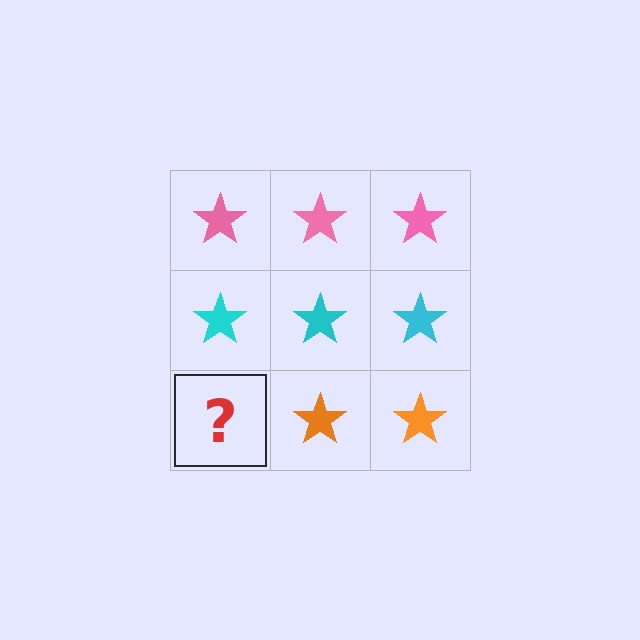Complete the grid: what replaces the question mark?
The question mark should be replaced with an orange star.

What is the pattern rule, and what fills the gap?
The rule is that each row has a consistent color. The gap should be filled with an orange star.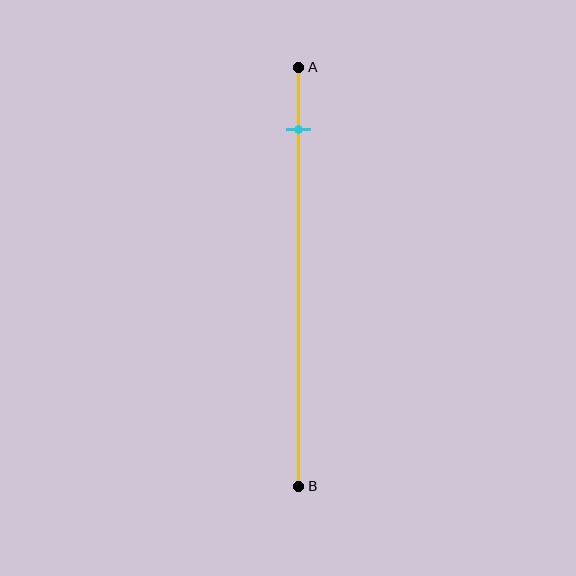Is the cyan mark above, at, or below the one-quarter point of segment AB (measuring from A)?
The cyan mark is above the one-quarter point of segment AB.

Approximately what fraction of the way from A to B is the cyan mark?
The cyan mark is approximately 15% of the way from A to B.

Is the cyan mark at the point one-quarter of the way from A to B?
No, the mark is at about 15% from A, not at the 25% one-quarter point.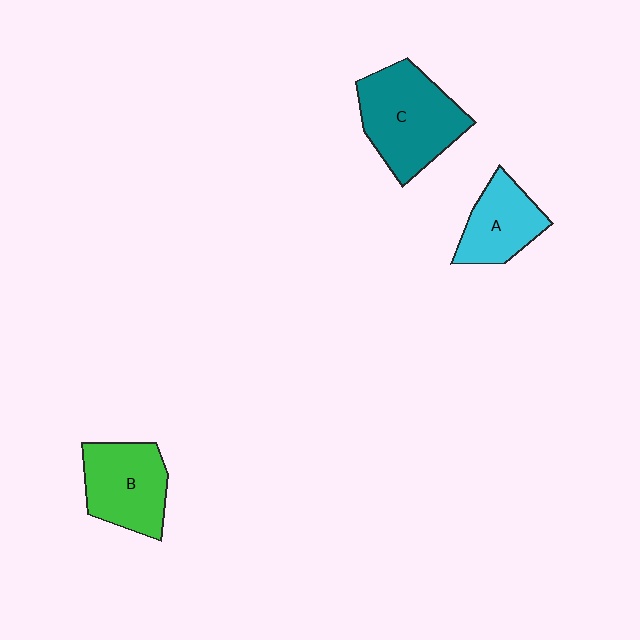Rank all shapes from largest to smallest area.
From largest to smallest: C (teal), B (green), A (cyan).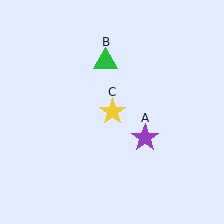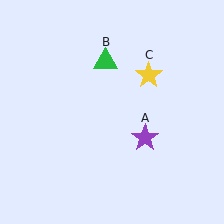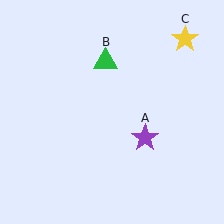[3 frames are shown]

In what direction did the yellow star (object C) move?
The yellow star (object C) moved up and to the right.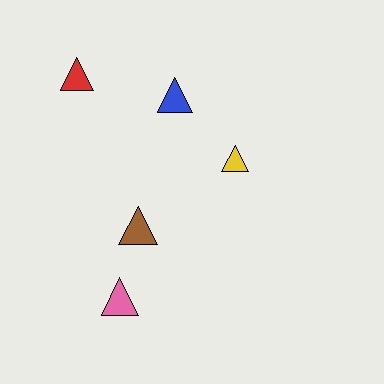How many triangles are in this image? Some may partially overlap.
There are 5 triangles.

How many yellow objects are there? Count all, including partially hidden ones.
There is 1 yellow object.